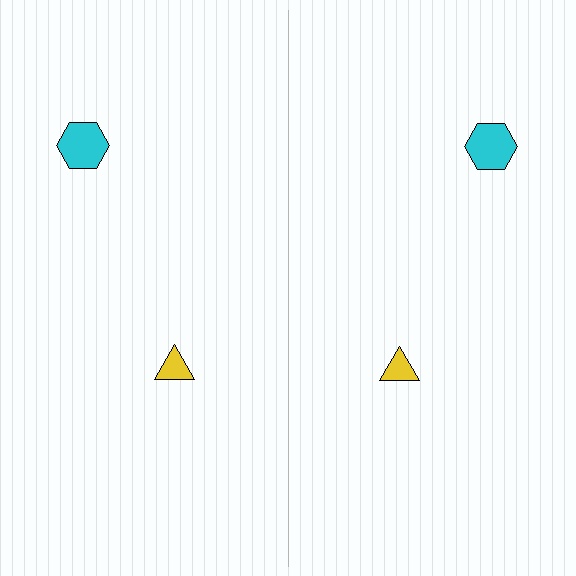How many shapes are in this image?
There are 4 shapes in this image.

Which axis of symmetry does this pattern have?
The pattern has a vertical axis of symmetry running through the center of the image.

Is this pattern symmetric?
Yes, this pattern has bilateral (reflection) symmetry.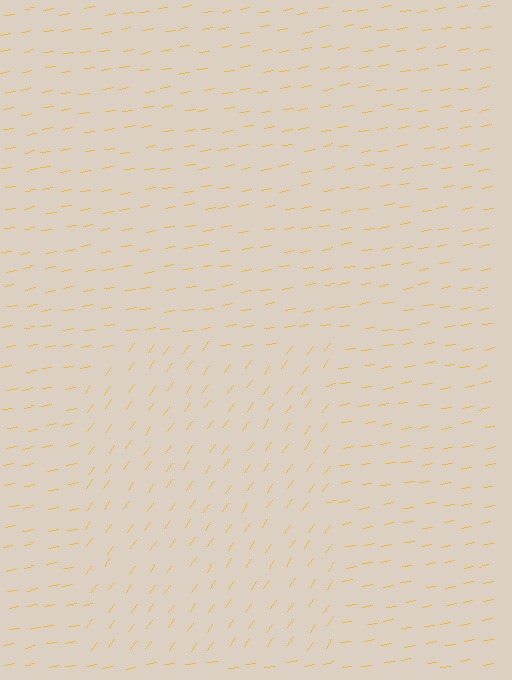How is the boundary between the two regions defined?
The boundary is defined purely by a change in line orientation (approximately 45 degrees difference). All lines are the same color and thickness.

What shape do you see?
I see a rectangle.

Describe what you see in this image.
The image is filled with small yellow line segments. A rectangle region in the image has lines oriented differently from the surrounding lines, creating a visible texture boundary.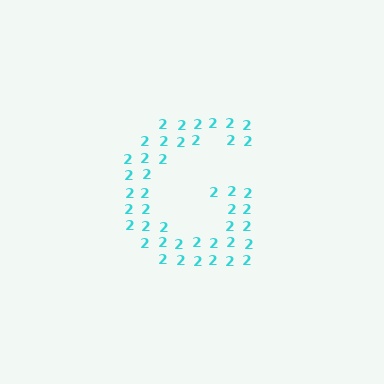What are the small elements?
The small elements are digit 2's.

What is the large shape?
The large shape is the letter G.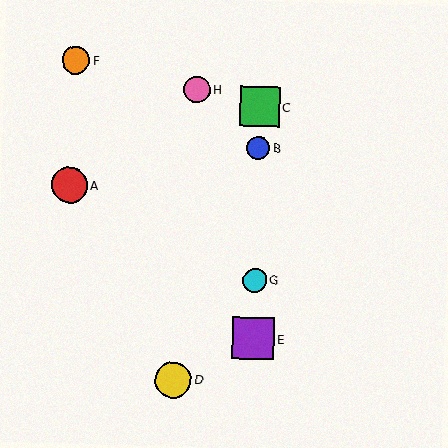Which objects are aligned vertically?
Objects B, C, E, G are aligned vertically.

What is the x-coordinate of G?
Object G is at x≈255.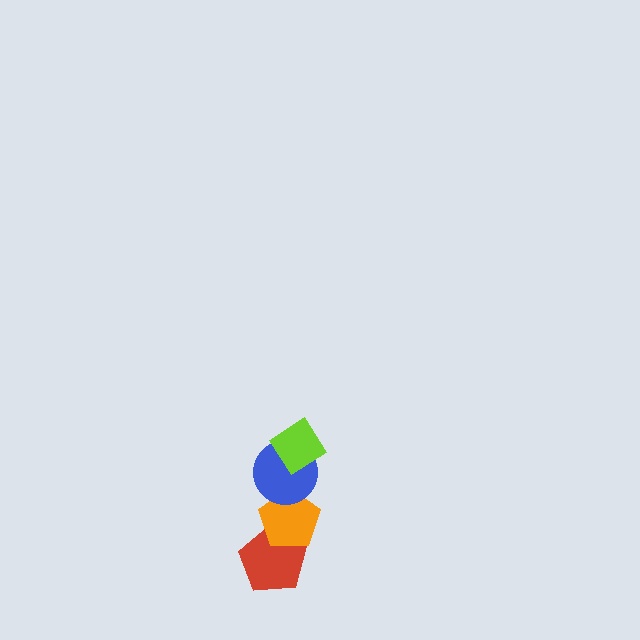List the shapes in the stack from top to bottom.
From top to bottom: the lime diamond, the blue circle, the orange pentagon, the red pentagon.